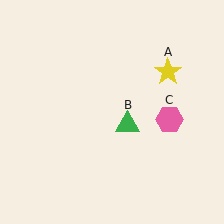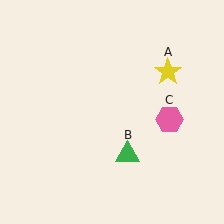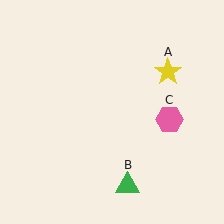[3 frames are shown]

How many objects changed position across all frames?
1 object changed position: green triangle (object B).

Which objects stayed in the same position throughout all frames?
Yellow star (object A) and pink hexagon (object C) remained stationary.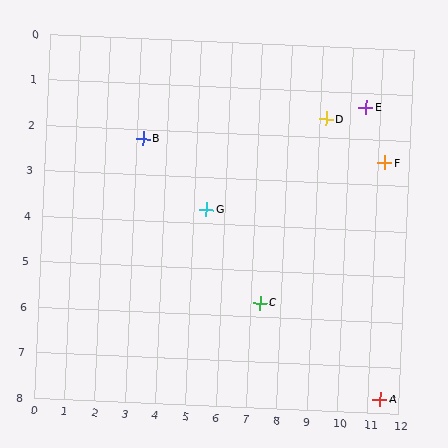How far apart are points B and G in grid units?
Points B and G are about 2.7 grid units apart.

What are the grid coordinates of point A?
Point A is at approximately (11.4, 7.7).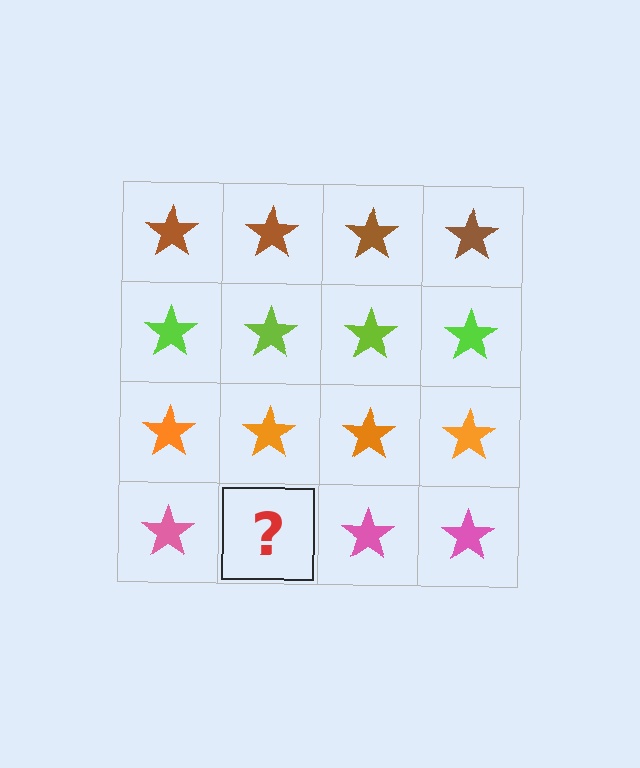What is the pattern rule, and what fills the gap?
The rule is that each row has a consistent color. The gap should be filled with a pink star.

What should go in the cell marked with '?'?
The missing cell should contain a pink star.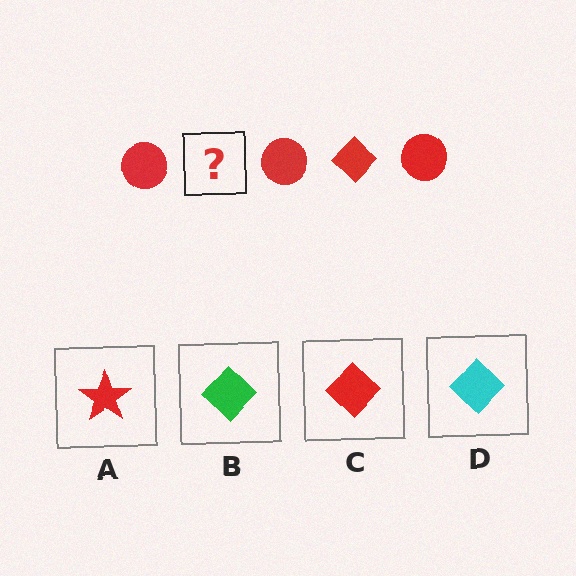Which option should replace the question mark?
Option C.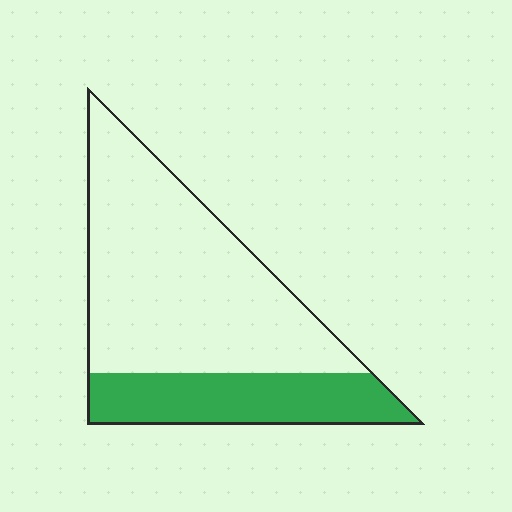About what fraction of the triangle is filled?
About one quarter (1/4).